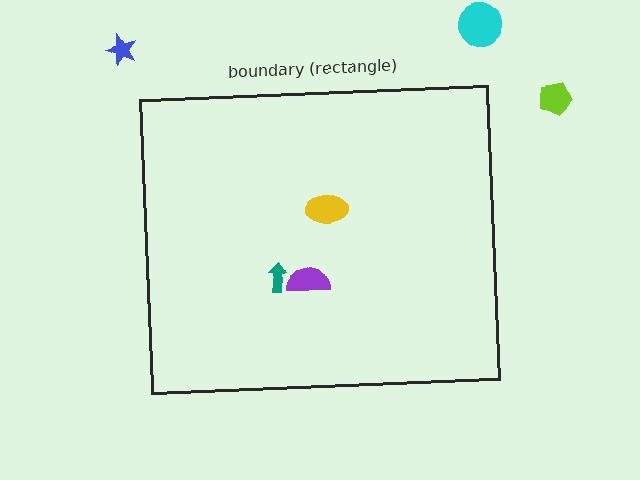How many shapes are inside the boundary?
3 inside, 3 outside.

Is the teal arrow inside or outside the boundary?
Inside.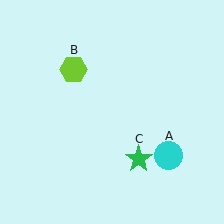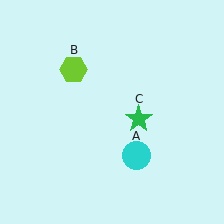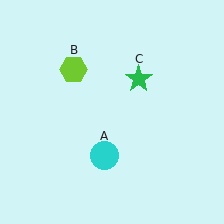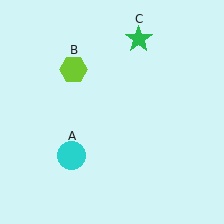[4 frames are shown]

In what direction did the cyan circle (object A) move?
The cyan circle (object A) moved left.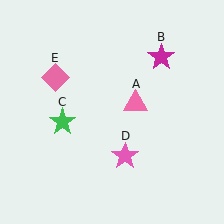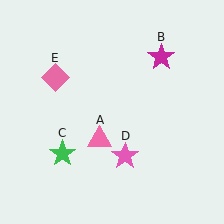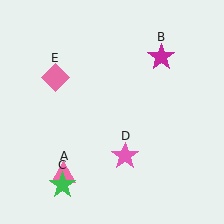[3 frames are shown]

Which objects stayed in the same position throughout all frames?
Magenta star (object B) and pink star (object D) and pink diamond (object E) remained stationary.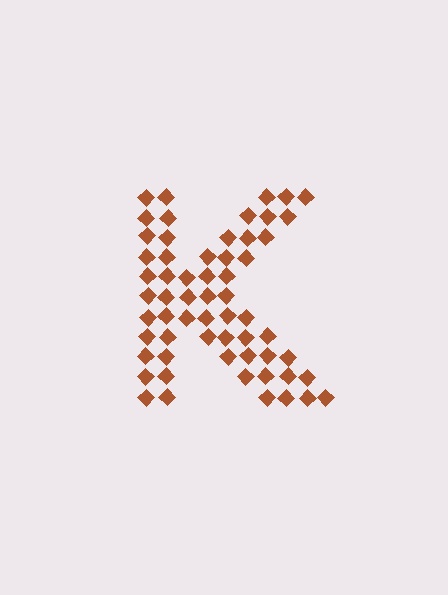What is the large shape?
The large shape is the letter K.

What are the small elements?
The small elements are diamonds.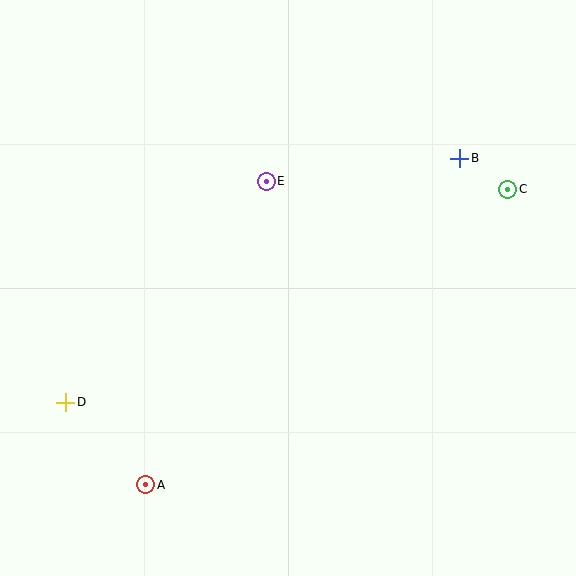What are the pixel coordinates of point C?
Point C is at (508, 189).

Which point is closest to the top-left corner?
Point E is closest to the top-left corner.